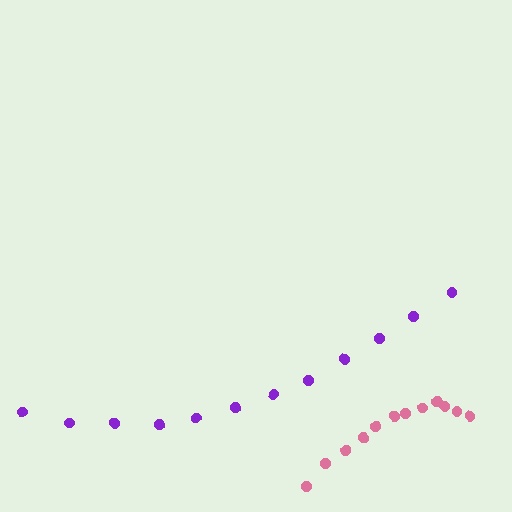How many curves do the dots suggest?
There are 2 distinct paths.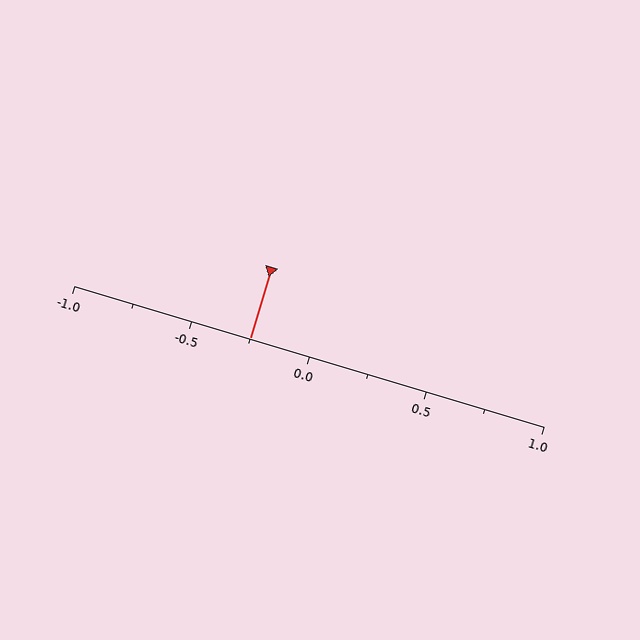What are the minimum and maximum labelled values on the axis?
The axis runs from -1.0 to 1.0.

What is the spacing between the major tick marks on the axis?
The major ticks are spaced 0.5 apart.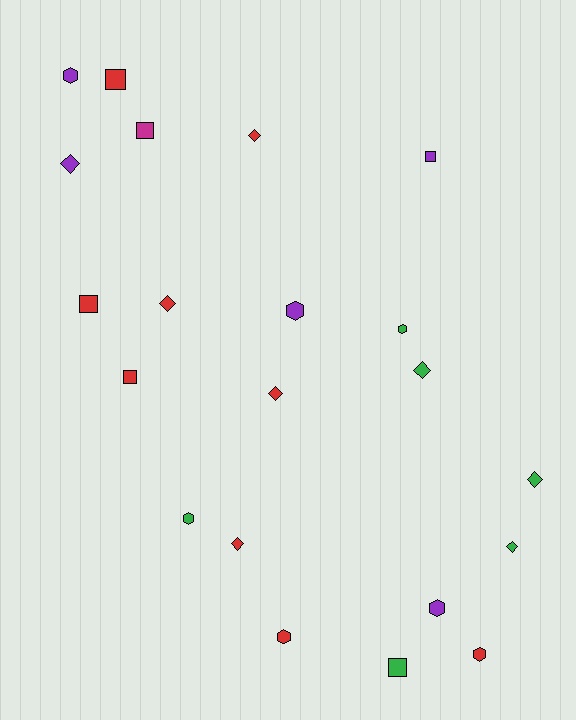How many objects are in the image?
There are 21 objects.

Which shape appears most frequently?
Diamond, with 8 objects.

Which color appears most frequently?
Red, with 9 objects.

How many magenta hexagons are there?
There are no magenta hexagons.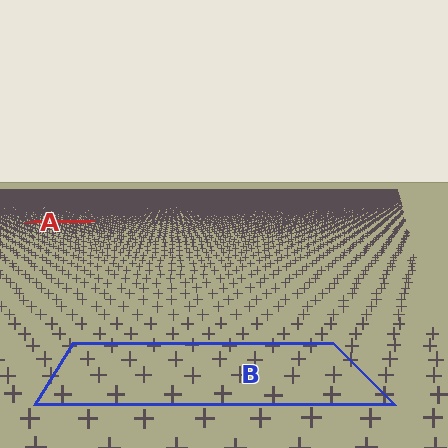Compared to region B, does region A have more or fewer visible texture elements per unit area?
Region A has more texture elements per unit area — they are packed more densely because it is farther away.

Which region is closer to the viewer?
Region B is closer. The texture elements there are larger and more spread out.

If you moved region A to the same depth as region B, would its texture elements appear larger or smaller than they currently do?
They would appear larger. At a closer depth, the same texture elements are projected at a bigger on-screen size.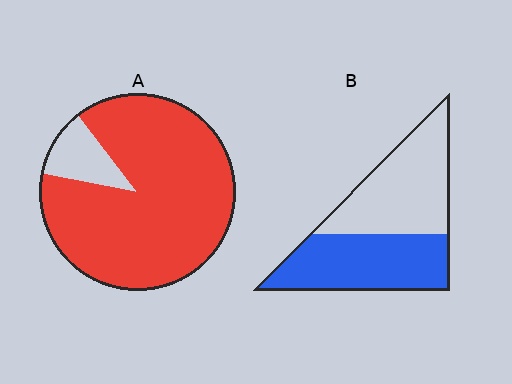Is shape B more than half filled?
Roughly half.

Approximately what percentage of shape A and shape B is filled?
A is approximately 90% and B is approximately 50%.